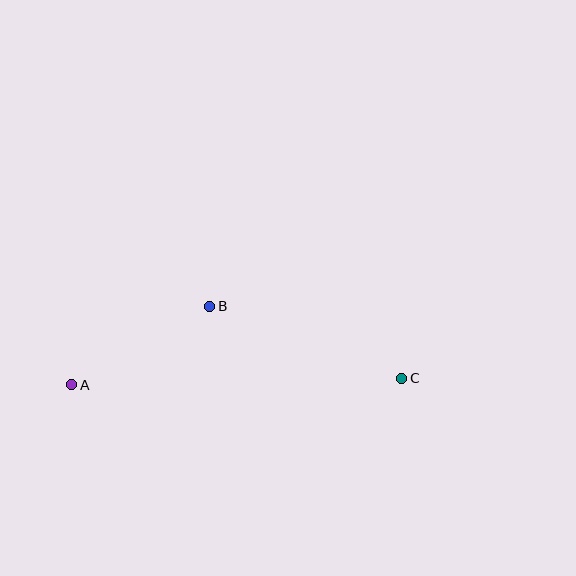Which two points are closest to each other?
Points A and B are closest to each other.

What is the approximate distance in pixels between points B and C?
The distance between B and C is approximately 205 pixels.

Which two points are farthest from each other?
Points A and C are farthest from each other.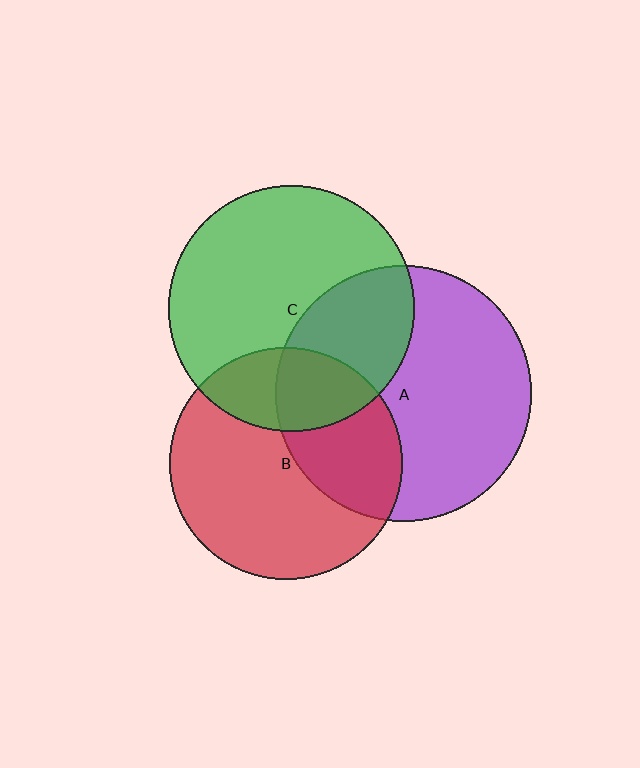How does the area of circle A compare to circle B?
Approximately 1.2 times.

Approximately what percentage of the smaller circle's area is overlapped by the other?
Approximately 35%.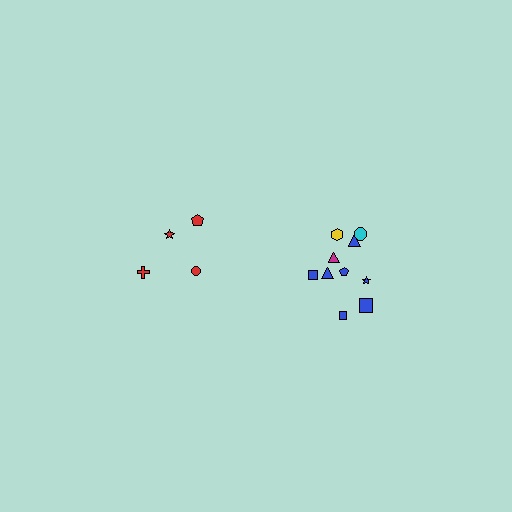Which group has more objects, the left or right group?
The right group.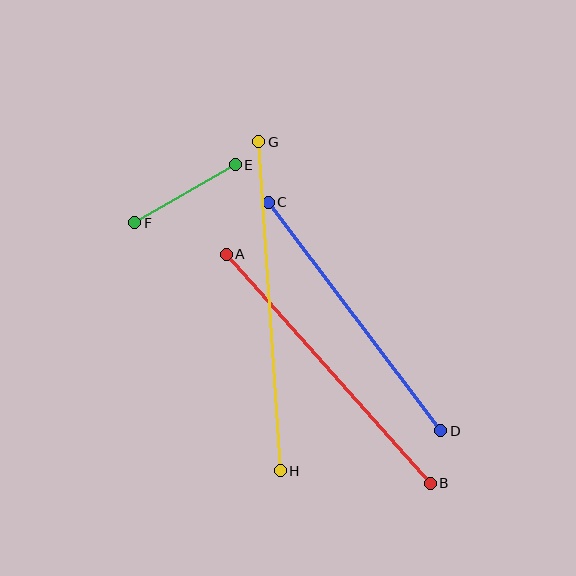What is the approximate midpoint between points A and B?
The midpoint is at approximately (328, 369) pixels.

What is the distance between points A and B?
The distance is approximately 306 pixels.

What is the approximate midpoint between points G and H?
The midpoint is at approximately (270, 306) pixels.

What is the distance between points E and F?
The distance is approximately 116 pixels.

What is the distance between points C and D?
The distance is approximately 286 pixels.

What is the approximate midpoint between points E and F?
The midpoint is at approximately (185, 194) pixels.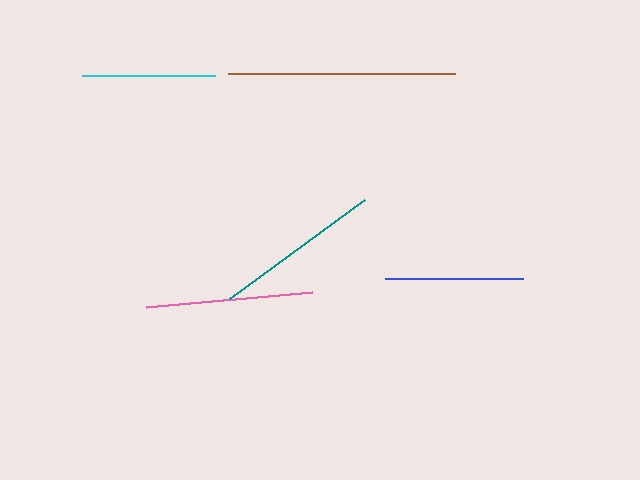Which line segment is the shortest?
The cyan line is the shortest at approximately 133 pixels.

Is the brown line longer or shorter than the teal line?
The brown line is longer than the teal line.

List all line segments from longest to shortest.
From longest to shortest: brown, teal, pink, blue, cyan.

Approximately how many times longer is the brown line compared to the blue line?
The brown line is approximately 1.6 times the length of the blue line.